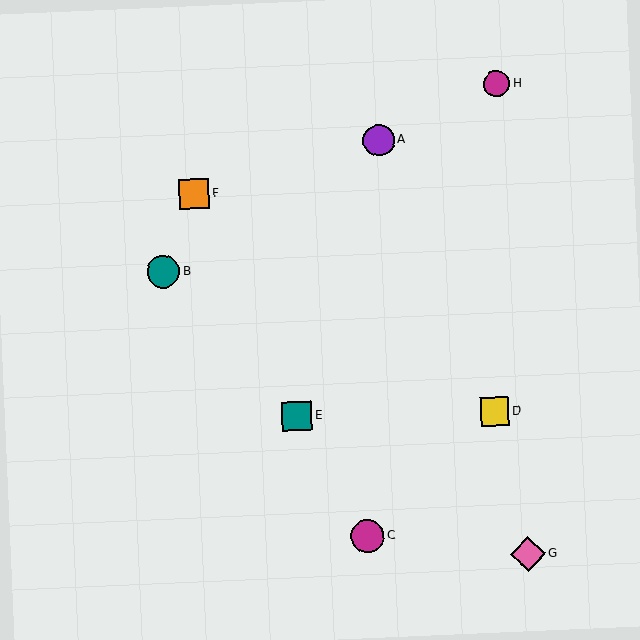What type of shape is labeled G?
Shape G is a pink diamond.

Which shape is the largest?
The pink diamond (labeled G) is the largest.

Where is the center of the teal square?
The center of the teal square is at (297, 416).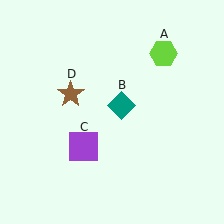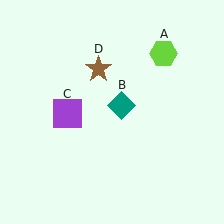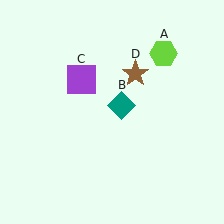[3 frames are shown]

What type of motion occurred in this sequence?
The purple square (object C), brown star (object D) rotated clockwise around the center of the scene.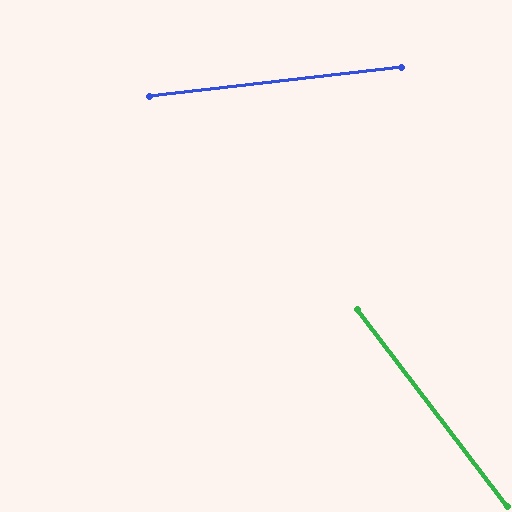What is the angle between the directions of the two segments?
Approximately 59 degrees.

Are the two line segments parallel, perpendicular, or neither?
Neither parallel nor perpendicular — they differ by about 59°.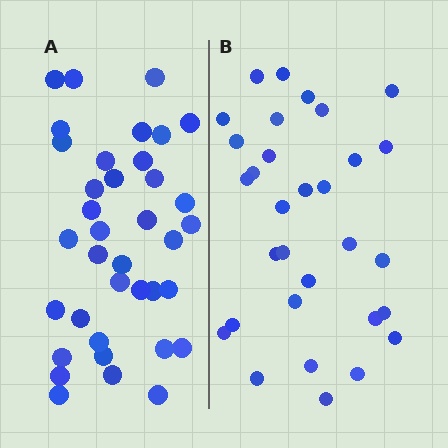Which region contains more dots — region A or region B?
Region A (the left region) has more dots.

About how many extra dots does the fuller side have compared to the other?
Region A has about 6 more dots than region B.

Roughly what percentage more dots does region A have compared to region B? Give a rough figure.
About 20% more.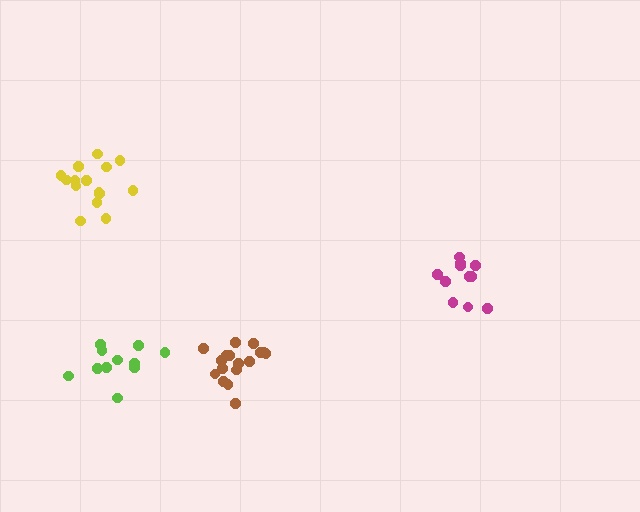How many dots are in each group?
Group 1: 11 dots, Group 2: 15 dots, Group 3: 17 dots, Group 4: 11 dots (54 total).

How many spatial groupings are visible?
There are 4 spatial groupings.